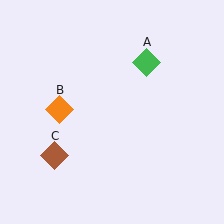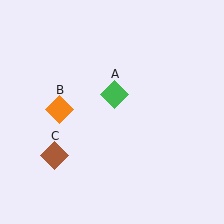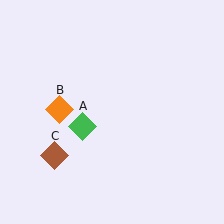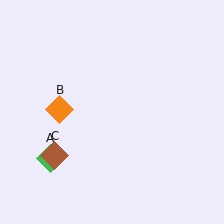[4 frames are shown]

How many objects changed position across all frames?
1 object changed position: green diamond (object A).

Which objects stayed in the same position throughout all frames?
Orange diamond (object B) and brown diamond (object C) remained stationary.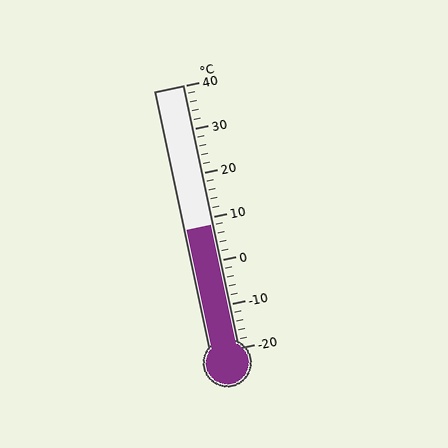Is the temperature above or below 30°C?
The temperature is below 30°C.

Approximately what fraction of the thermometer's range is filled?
The thermometer is filled to approximately 45% of its range.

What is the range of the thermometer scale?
The thermometer scale ranges from -20°C to 40°C.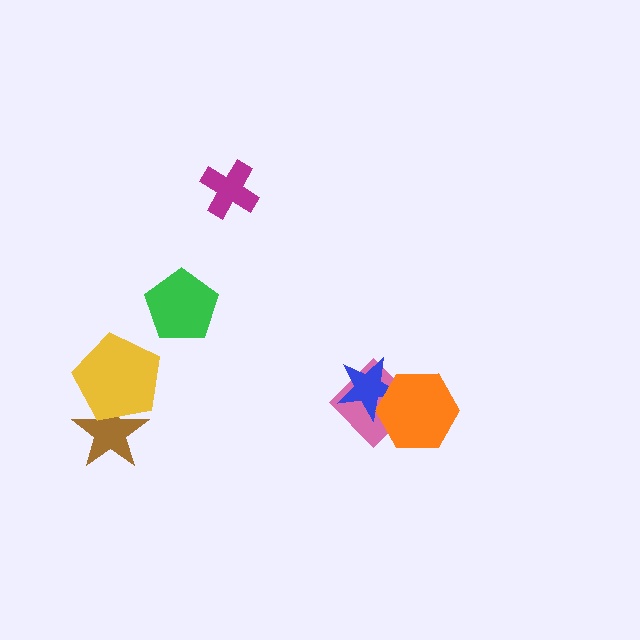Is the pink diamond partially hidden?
Yes, it is partially covered by another shape.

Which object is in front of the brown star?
The yellow pentagon is in front of the brown star.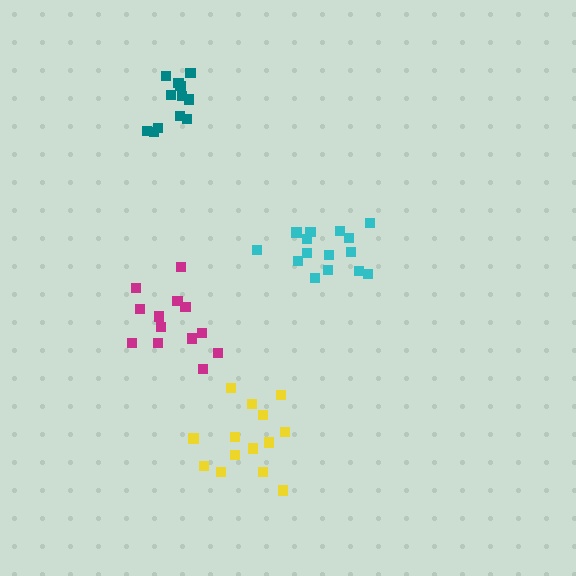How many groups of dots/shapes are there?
There are 4 groups.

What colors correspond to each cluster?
The clusters are colored: cyan, yellow, magenta, teal.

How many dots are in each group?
Group 1: 15 dots, Group 2: 14 dots, Group 3: 13 dots, Group 4: 12 dots (54 total).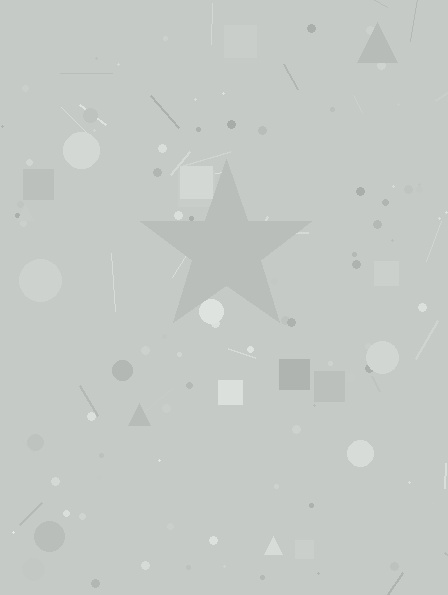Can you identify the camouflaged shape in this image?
The camouflaged shape is a star.